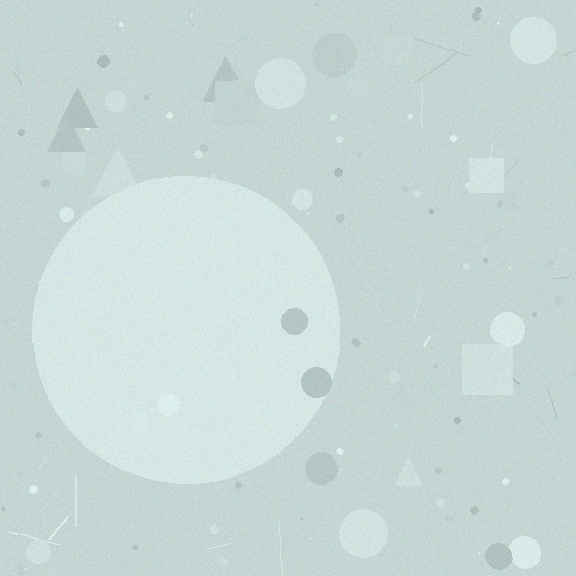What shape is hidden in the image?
A circle is hidden in the image.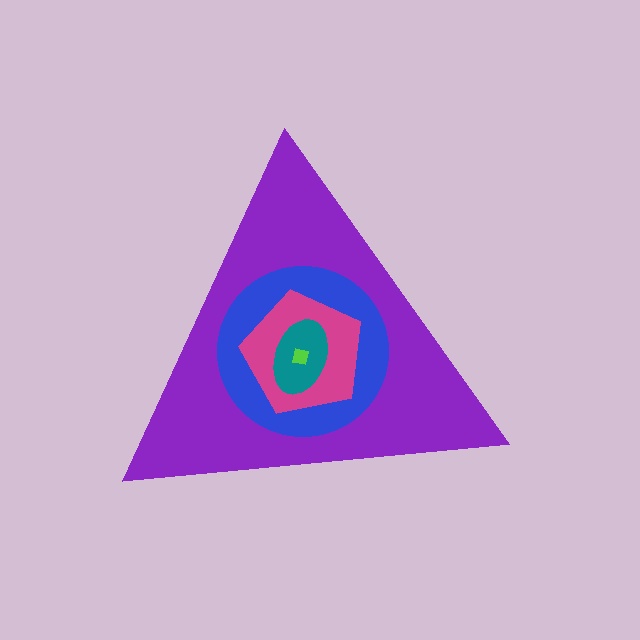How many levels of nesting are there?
5.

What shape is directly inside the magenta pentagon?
The teal ellipse.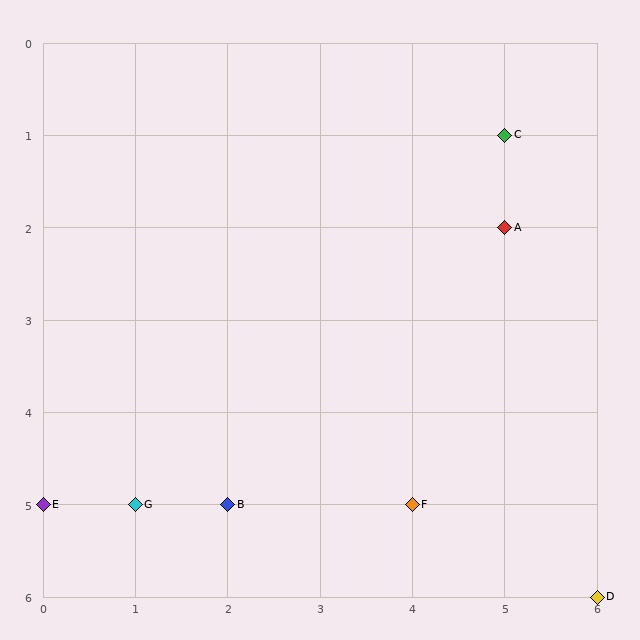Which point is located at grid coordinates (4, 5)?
Point F is at (4, 5).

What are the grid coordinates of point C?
Point C is at grid coordinates (5, 1).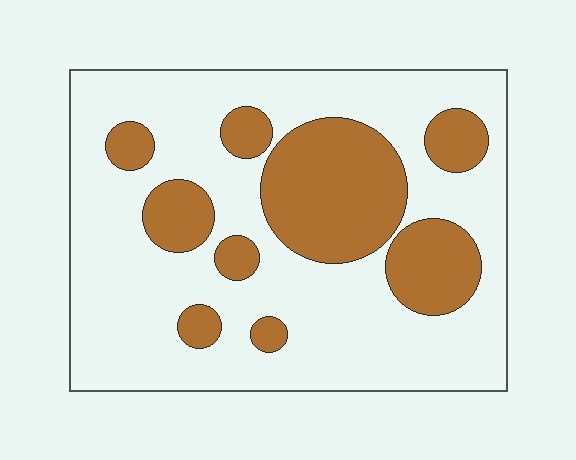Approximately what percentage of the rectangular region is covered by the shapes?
Approximately 30%.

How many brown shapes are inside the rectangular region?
9.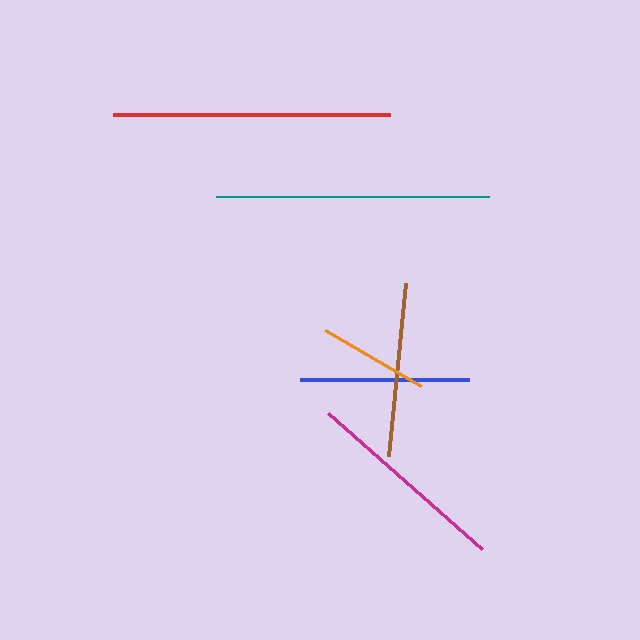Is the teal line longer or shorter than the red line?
The red line is longer than the teal line.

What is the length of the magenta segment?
The magenta segment is approximately 206 pixels long.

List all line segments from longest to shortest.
From longest to shortest: red, teal, magenta, brown, blue, orange.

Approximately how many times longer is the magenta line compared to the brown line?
The magenta line is approximately 1.2 times the length of the brown line.